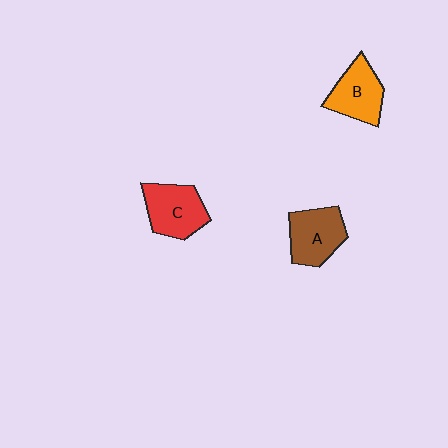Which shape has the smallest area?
Shape B (orange).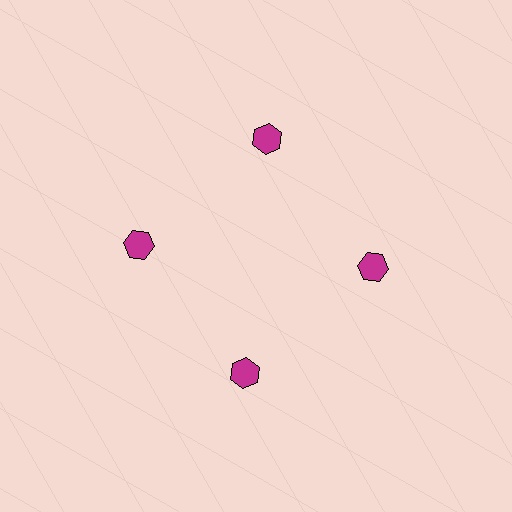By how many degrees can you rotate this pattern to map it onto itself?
The pattern maps onto itself every 90 degrees of rotation.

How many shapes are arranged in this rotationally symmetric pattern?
There are 4 shapes, arranged in 4 groups of 1.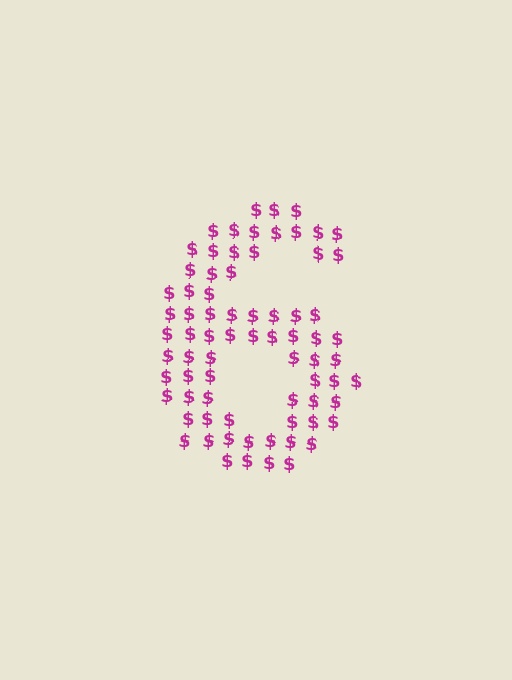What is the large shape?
The large shape is the digit 6.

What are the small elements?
The small elements are dollar signs.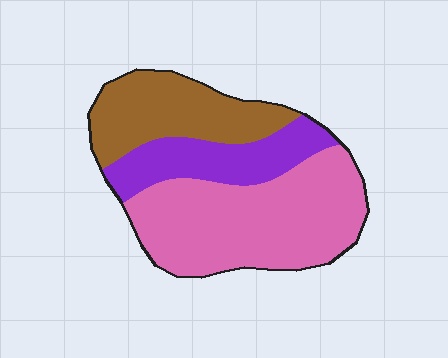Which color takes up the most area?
Pink, at roughly 50%.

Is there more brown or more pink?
Pink.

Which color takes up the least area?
Purple, at roughly 20%.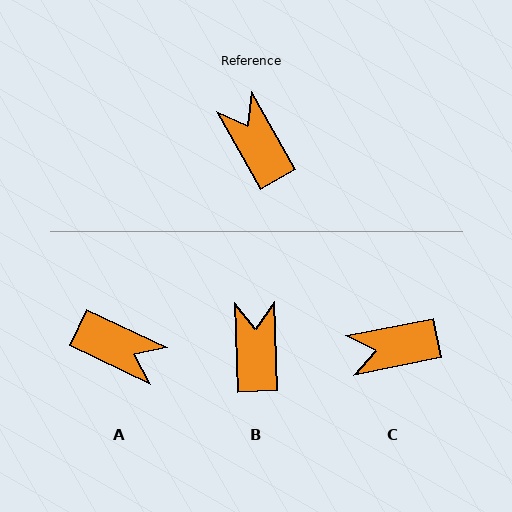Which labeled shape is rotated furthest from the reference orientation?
A, about 145 degrees away.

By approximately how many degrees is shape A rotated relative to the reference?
Approximately 145 degrees clockwise.